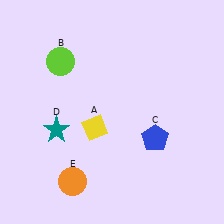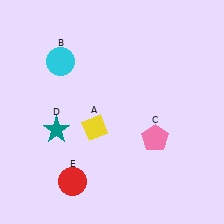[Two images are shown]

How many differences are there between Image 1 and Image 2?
There are 3 differences between the two images.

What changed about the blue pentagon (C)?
In Image 1, C is blue. In Image 2, it changed to pink.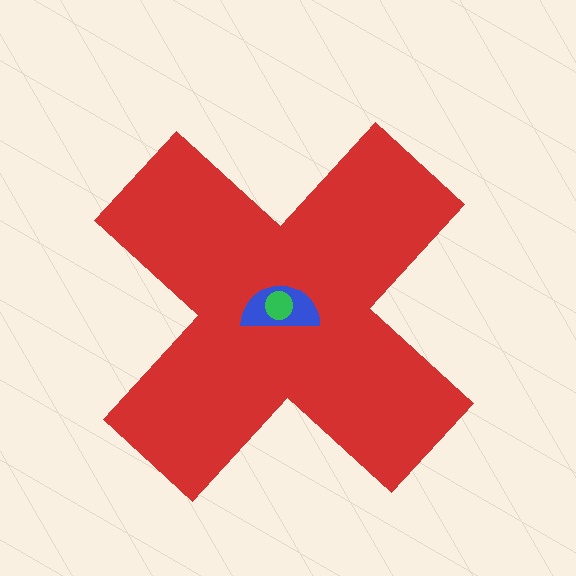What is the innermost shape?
The green circle.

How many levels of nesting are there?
3.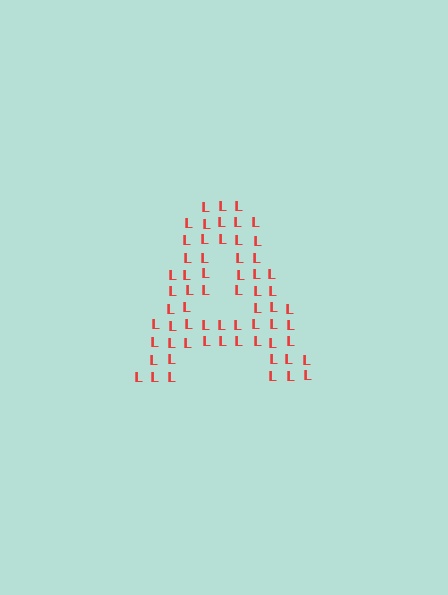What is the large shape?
The large shape is the letter A.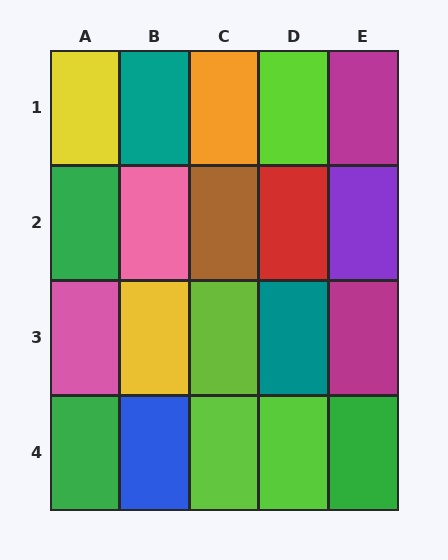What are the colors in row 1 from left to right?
Yellow, teal, orange, lime, magenta.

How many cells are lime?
4 cells are lime.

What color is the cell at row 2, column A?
Green.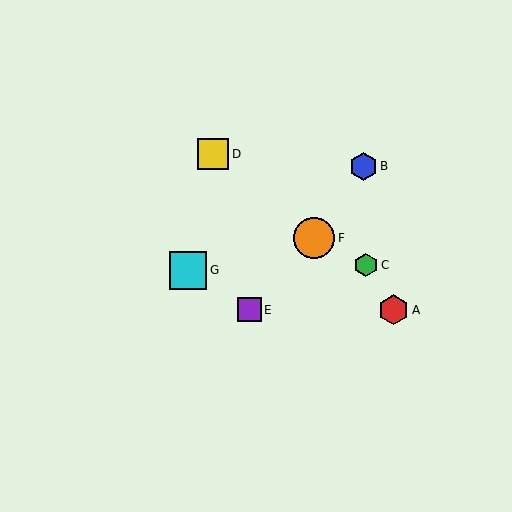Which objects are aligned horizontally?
Objects A, E are aligned horizontally.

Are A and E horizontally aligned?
Yes, both are at y≈310.